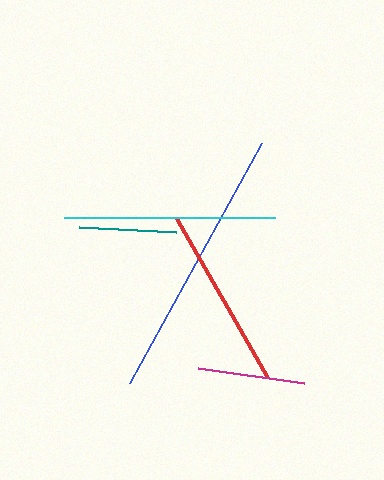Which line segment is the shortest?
The teal line is the shortest at approximately 97 pixels.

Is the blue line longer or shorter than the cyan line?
The blue line is longer than the cyan line.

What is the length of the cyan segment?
The cyan segment is approximately 211 pixels long.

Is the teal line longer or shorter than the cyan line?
The cyan line is longer than the teal line.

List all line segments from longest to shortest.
From longest to shortest: blue, cyan, red, magenta, teal.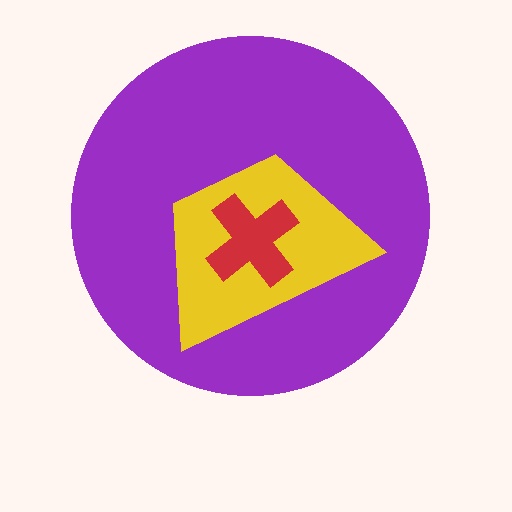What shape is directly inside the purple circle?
The yellow trapezoid.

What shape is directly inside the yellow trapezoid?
The red cross.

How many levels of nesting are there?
3.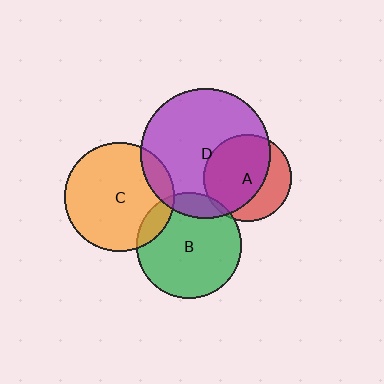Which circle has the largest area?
Circle D (purple).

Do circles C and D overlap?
Yes.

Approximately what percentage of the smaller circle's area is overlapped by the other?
Approximately 10%.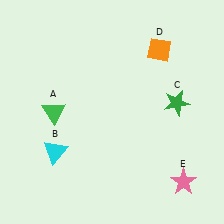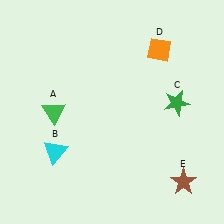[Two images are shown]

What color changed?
The star (E) changed from pink in Image 1 to brown in Image 2.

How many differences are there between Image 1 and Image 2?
There is 1 difference between the two images.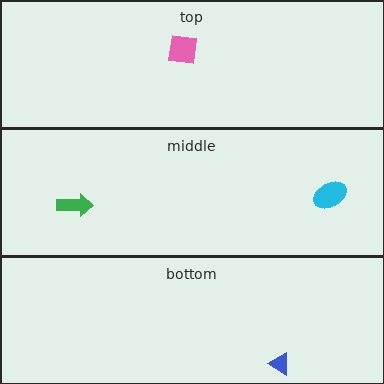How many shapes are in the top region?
1.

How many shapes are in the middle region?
2.